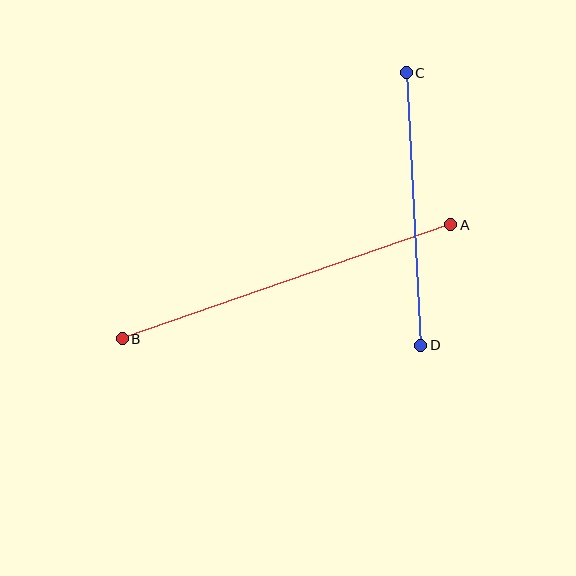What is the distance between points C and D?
The distance is approximately 272 pixels.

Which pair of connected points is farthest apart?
Points A and B are farthest apart.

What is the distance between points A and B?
The distance is approximately 348 pixels.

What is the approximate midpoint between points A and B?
The midpoint is at approximately (287, 282) pixels.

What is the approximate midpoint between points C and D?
The midpoint is at approximately (413, 209) pixels.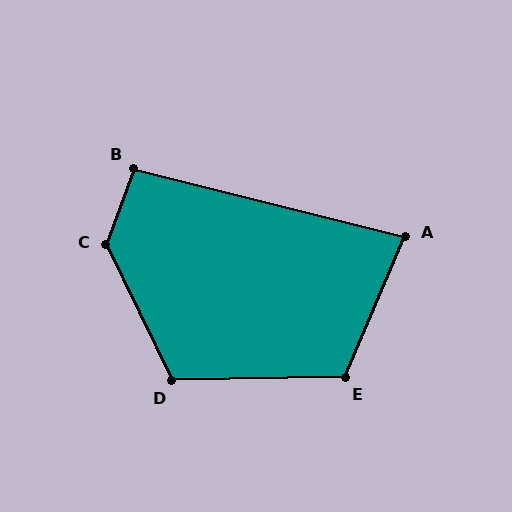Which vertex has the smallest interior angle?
A, at approximately 81 degrees.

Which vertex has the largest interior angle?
C, at approximately 134 degrees.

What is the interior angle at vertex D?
Approximately 115 degrees (obtuse).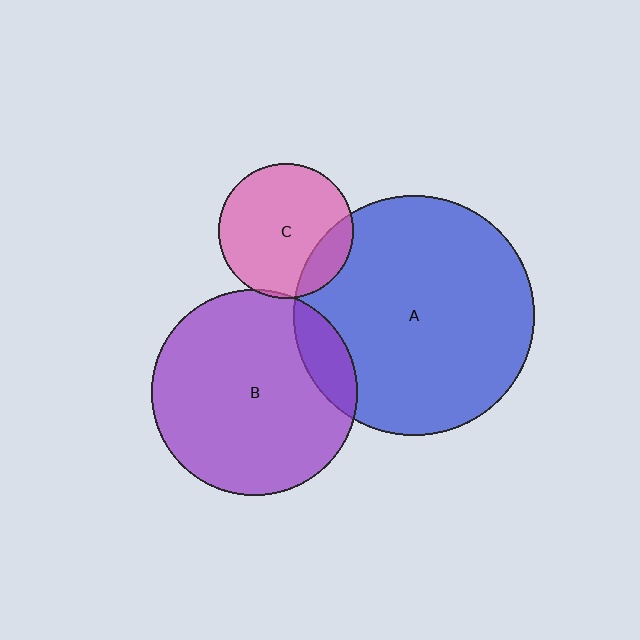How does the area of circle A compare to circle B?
Approximately 1.4 times.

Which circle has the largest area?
Circle A (blue).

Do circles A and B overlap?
Yes.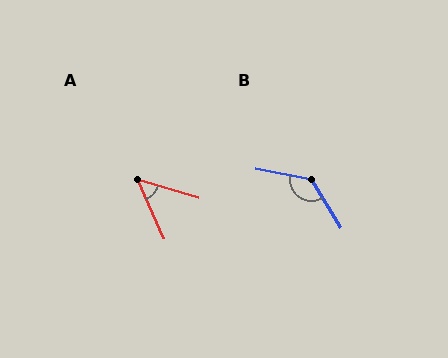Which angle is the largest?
B, at approximately 132 degrees.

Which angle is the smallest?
A, at approximately 49 degrees.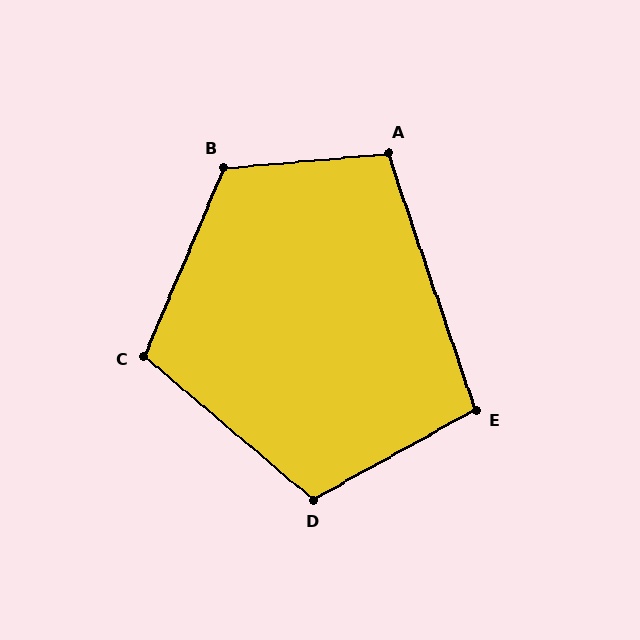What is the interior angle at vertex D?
Approximately 111 degrees (obtuse).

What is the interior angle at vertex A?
Approximately 104 degrees (obtuse).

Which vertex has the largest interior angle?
B, at approximately 118 degrees.